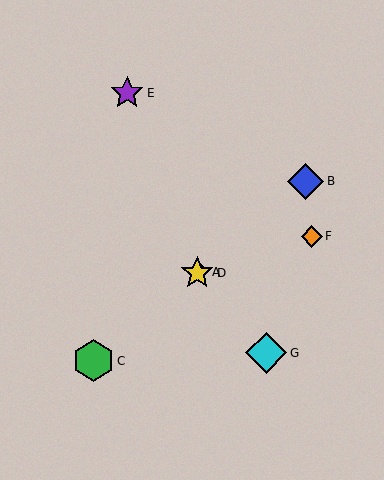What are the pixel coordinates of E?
Object E is at (127, 93).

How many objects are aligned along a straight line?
4 objects (A, B, C, D) are aligned along a straight line.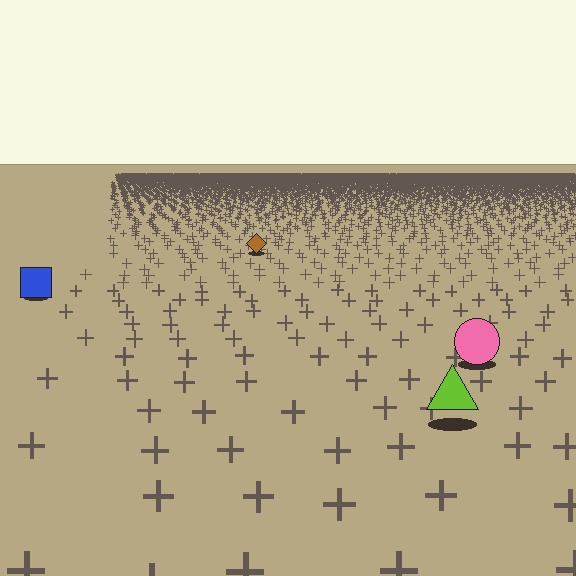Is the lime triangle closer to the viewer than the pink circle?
Yes. The lime triangle is closer — you can tell from the texture gradient: the ground texture is coarser near it.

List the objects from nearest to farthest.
From nearest to farthest: the lime triangle, the pink circle, the blue square, the brown diamond.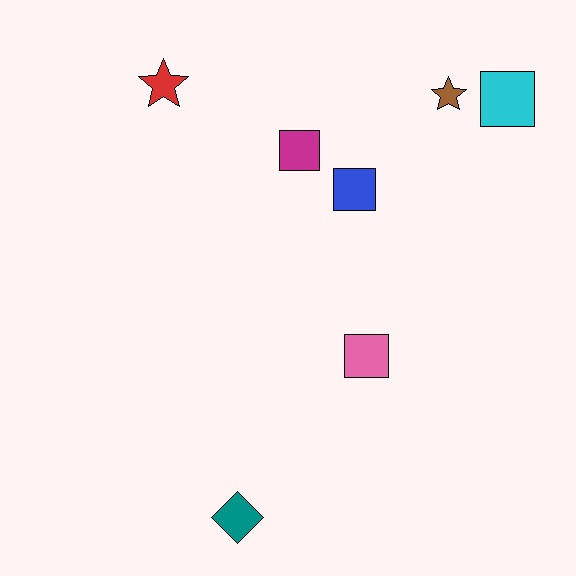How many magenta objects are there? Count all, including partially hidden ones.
There is 1 magenta object.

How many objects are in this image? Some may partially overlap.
There are 7 objects.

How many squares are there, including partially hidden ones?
There are 4 squares.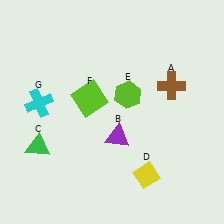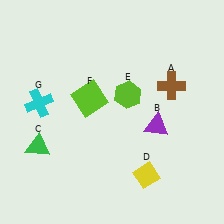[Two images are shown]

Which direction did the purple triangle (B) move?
The purple triangle (B) moved right.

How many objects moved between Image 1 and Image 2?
1 object moved between the two images.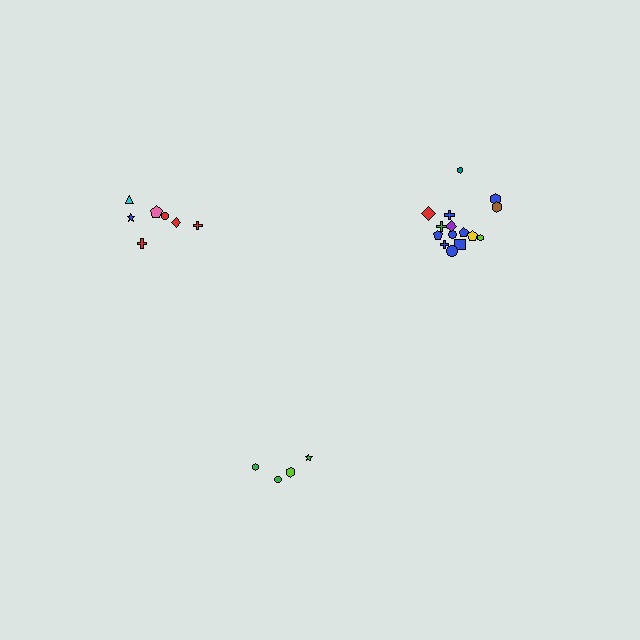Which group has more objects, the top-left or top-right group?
The top-right group.